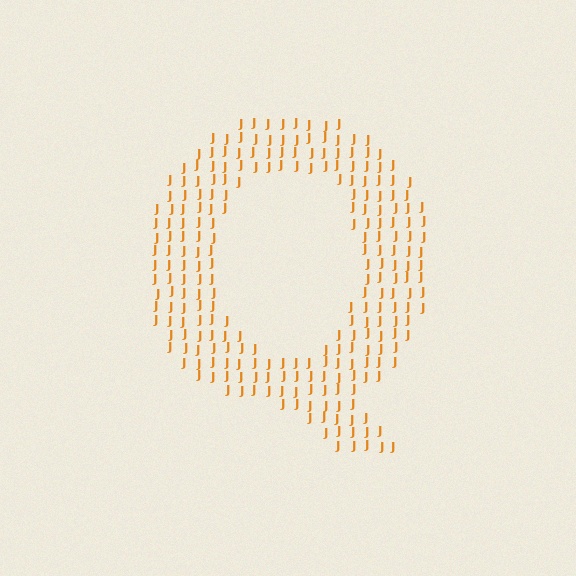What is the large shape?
The large shape is the letter Q.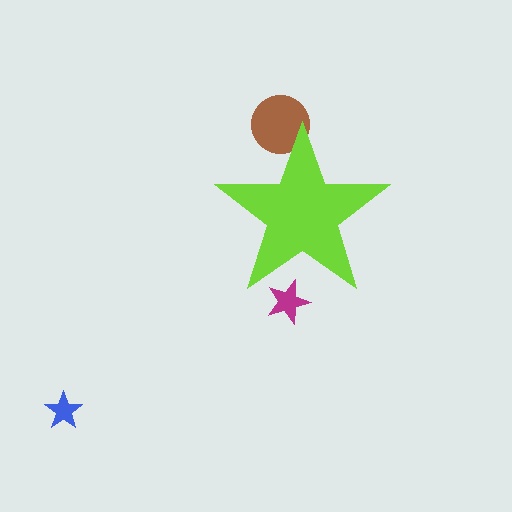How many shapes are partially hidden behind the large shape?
2 shapes are partially hidden.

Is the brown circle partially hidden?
Yes, the brown circle is partially hidden behind the lime star.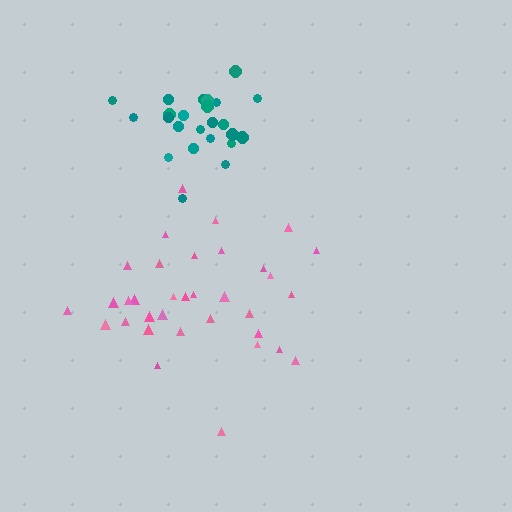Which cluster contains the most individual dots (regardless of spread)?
Pink (34).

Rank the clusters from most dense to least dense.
teal, pink.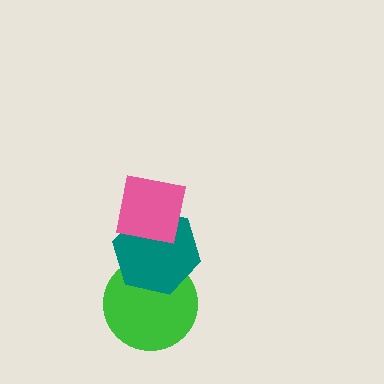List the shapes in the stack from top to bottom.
From top to bottom: the pink square, the teal hexagon, the green circle.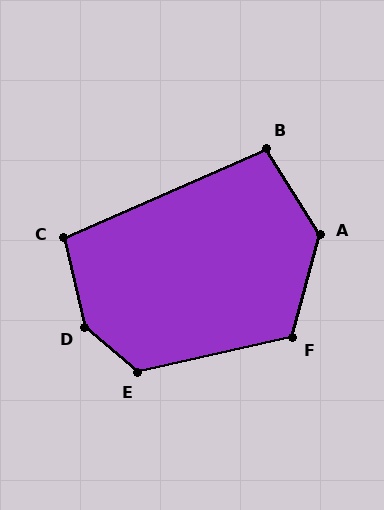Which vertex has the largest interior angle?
D, at approximately 144 degrees.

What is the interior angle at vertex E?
Approximately 127 degrees (obtuse).